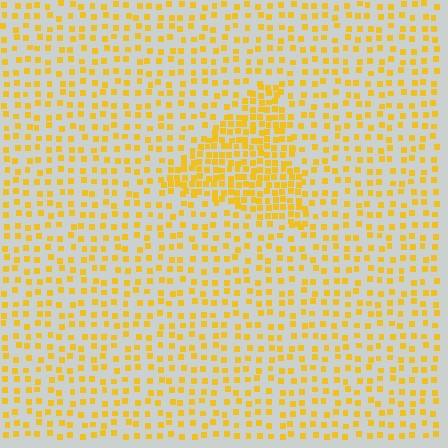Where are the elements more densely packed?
The elements are more densely packed inside the triangle boundary.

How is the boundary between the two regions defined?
The boundary is defined by a change in element density (approximately 2.1x ratio). All elements are the same color, size, and shape.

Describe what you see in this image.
The image contains small yellow elements arranged at two different densities. A triangle-shaped region is visible where the elements are more densely packed than the surrounding area.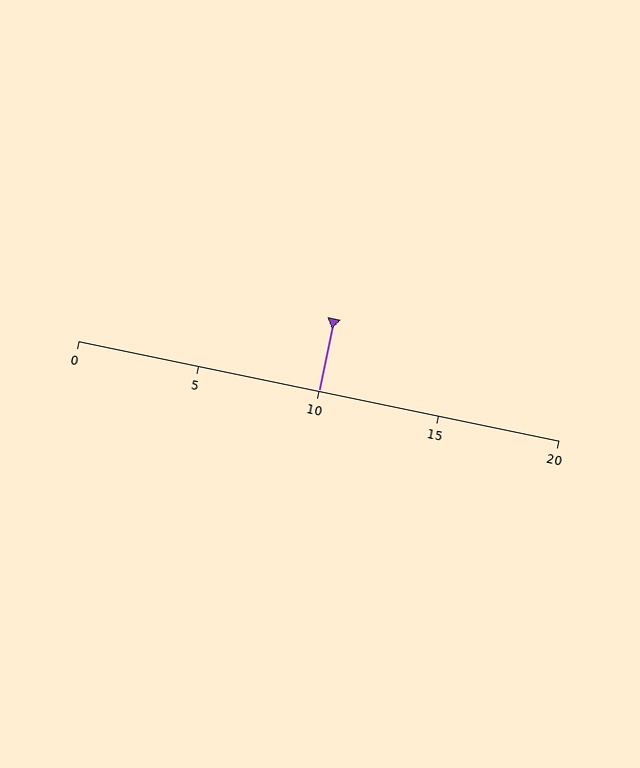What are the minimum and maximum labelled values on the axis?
The axis runs from 0 to 20.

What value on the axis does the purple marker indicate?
The marker indicates approximately 10.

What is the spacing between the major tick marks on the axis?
The major ticks are spaced 5 apart.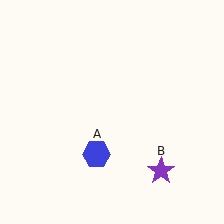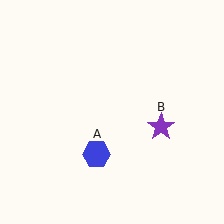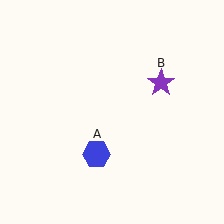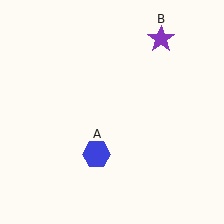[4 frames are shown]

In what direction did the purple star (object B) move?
The purple star (object B) moved up.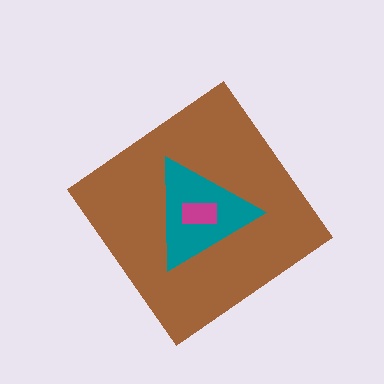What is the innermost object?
The magenta rectangle.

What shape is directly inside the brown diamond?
The teal triangle.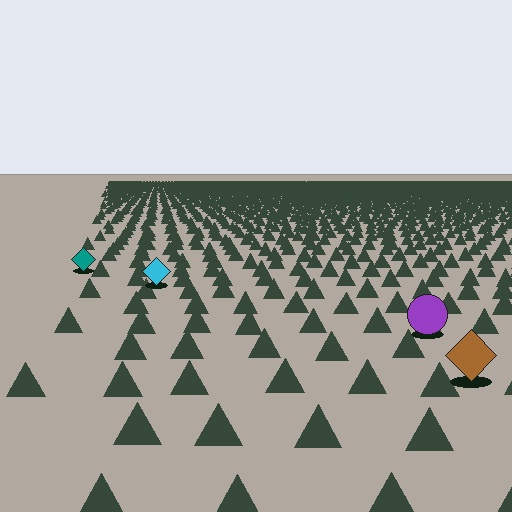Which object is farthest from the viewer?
The teal diamond is farthest from the viewer. It appears smaller and the ground texture around it is denser.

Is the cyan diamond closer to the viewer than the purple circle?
No. The purple circle is closer — you can tell from the texture gradient: the ground texture is coarser near it.